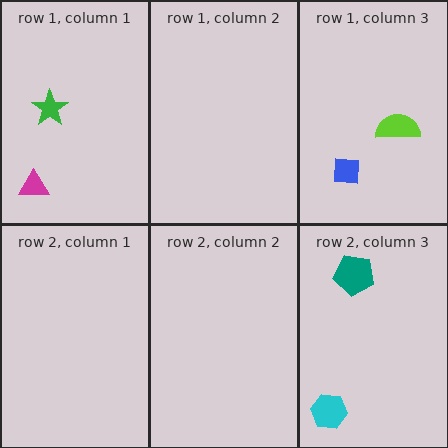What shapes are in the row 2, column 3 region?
The teal pentagon, the cyan hexagon.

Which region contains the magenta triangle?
The row 1, column 1 region.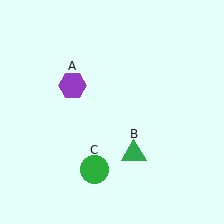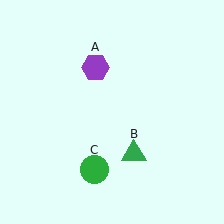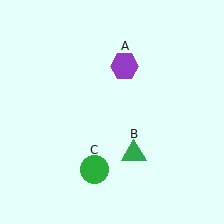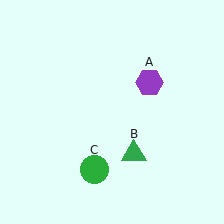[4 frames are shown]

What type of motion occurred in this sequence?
The purple hexagon (object A) rotated clockwise around the center of the scene.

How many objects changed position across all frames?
1 object changed position: purple hexagon (object A).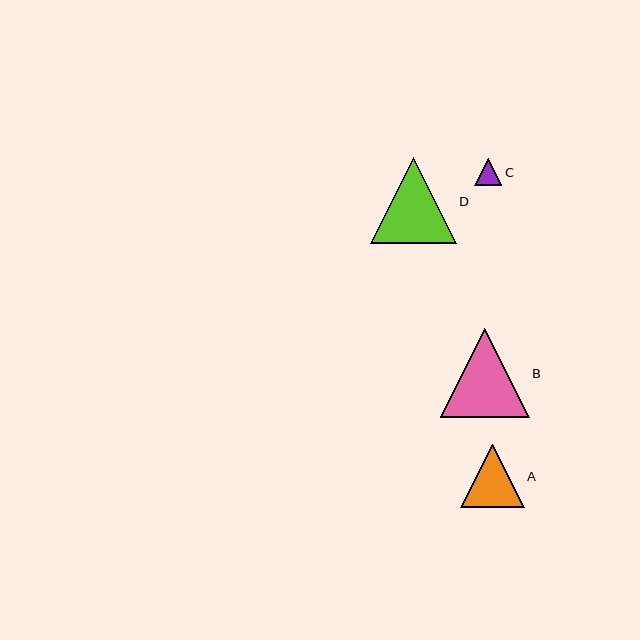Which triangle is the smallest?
Triangle C is the smallest with a size of approximately 27 pixels.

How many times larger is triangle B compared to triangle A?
Triangle B is approximately 1.4 times the size of triangle A.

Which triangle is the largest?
Triangle B is the largest with a size of approximately 89 pixels.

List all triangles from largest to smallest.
From largest to smallest: B, D, A, C.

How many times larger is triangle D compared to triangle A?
Triangle D is approximately 1.4 times the size of triangle A.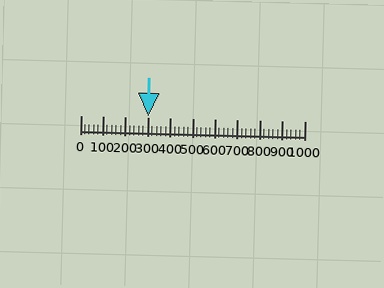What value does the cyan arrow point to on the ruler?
The cyan arrow points to approximately 300.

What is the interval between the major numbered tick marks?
The major tick marks are spaced 100 units apart.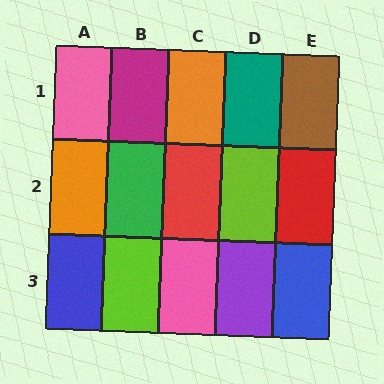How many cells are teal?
1 cell is teal.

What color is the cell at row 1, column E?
Brown.